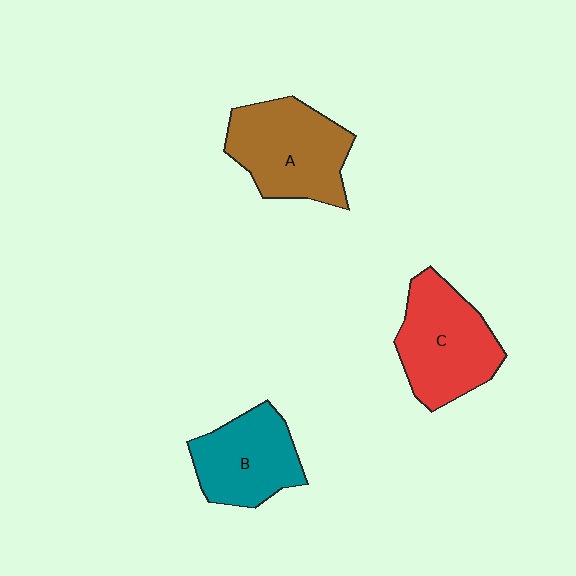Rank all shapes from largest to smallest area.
From largest to smallest: A (brown), C (red), B (teal).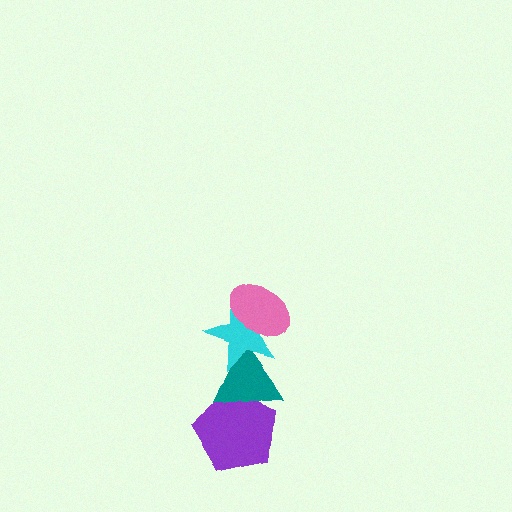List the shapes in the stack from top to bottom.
From top to bottom: the pink ellipse, the cyan star, the teal triangle, the purple pentagon.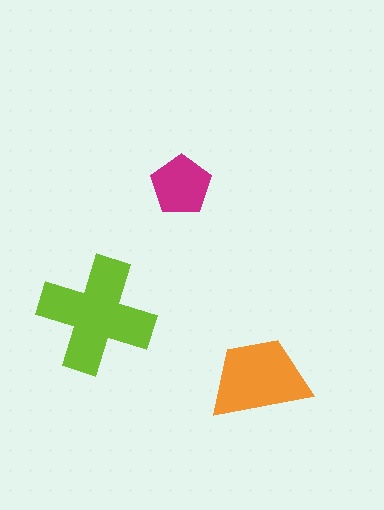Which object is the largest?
The lime cross.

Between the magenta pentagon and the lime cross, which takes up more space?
The lime cross.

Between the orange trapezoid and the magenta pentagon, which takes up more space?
The orange trapezoid.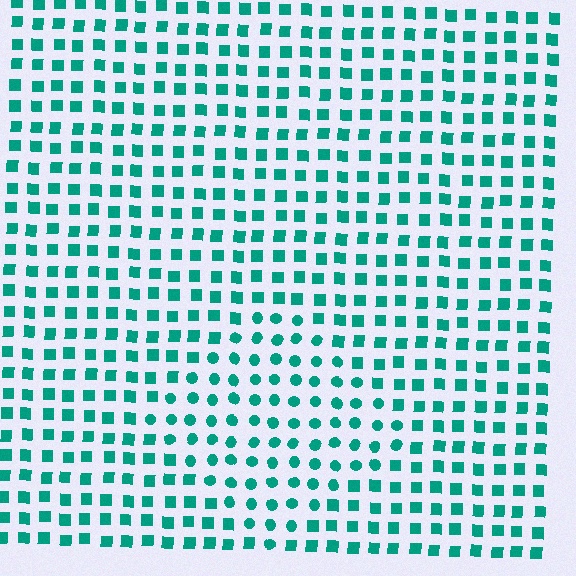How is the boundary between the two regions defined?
The boundary is defined by a change in element shape: circles inside vs. squares outside. All elements share the same color and spacing.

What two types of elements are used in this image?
The image uses circles inside the diamond region and squares outside it.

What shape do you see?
I see a diamond.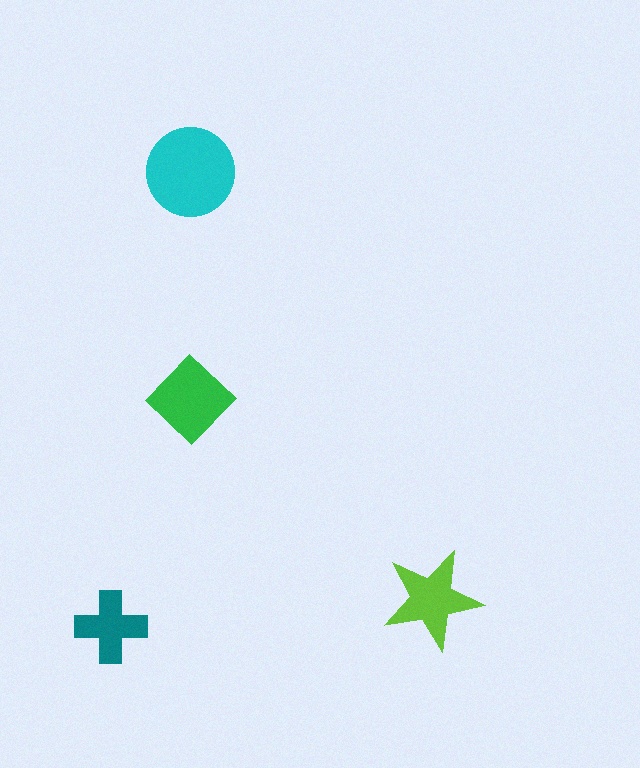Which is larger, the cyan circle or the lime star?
The cyan circle.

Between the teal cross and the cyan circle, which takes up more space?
The cyan circle.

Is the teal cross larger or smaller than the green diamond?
Smaller.